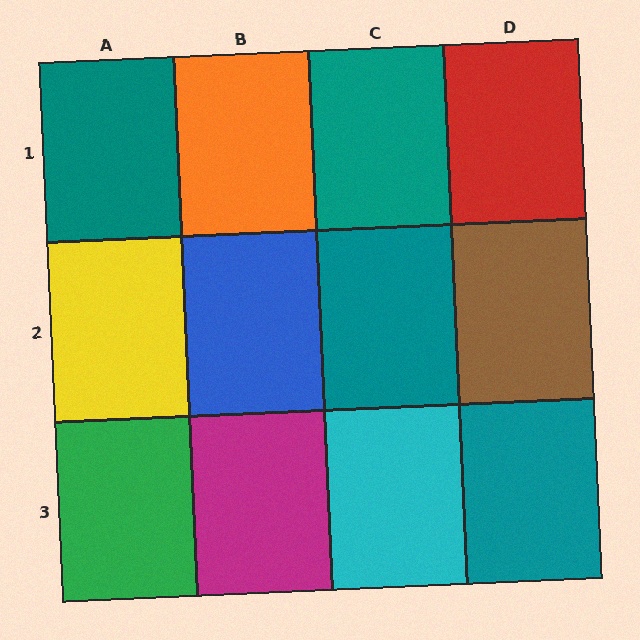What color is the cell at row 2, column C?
Teal.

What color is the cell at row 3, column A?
Green.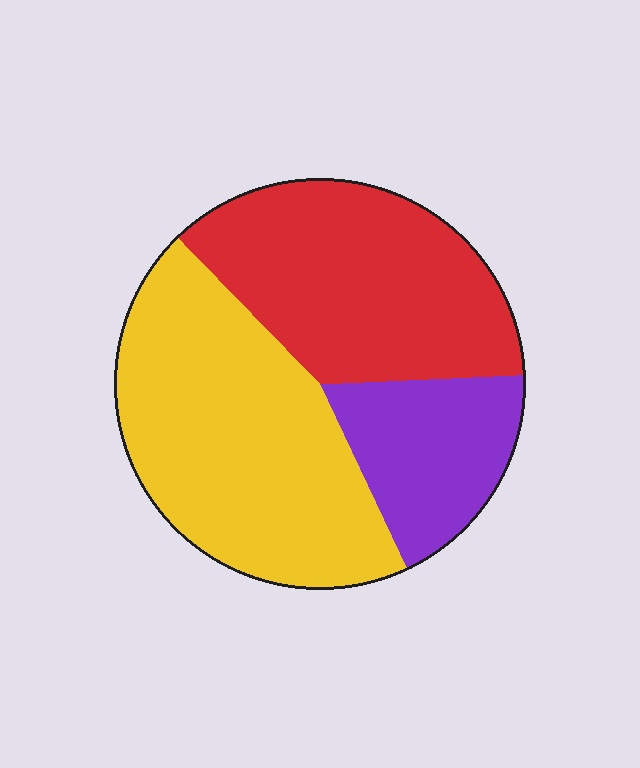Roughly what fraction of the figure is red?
Red covers about 35% of the figure.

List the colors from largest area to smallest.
From largest to smallest: yellow, red, purple.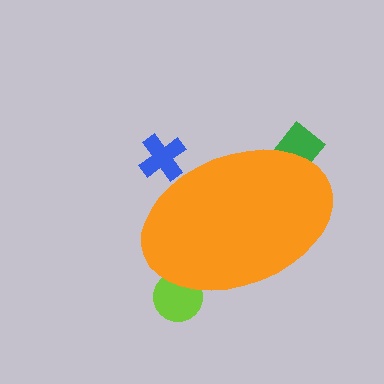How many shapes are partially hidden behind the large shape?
3 shapes are partially hidden.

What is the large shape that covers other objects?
An orange ellipse.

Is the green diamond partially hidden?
Yes, the green diamond is partially hidden behind the orange ellipse.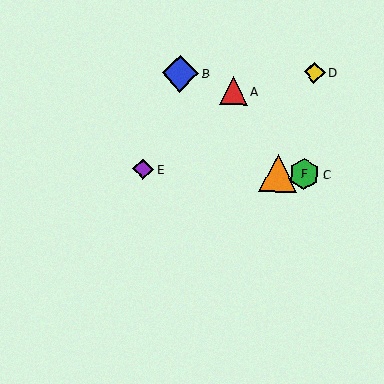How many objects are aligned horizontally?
3 objects (C, E, F) are aligned horizontally.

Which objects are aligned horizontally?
Objects C, E, F are aligned horizontally.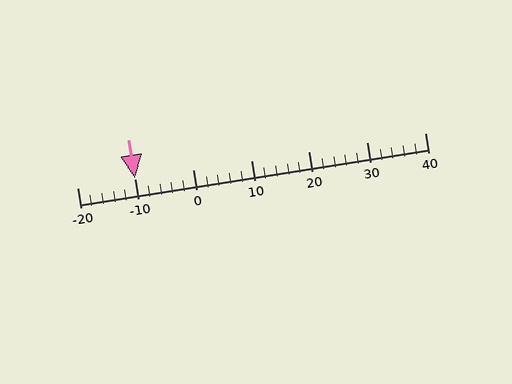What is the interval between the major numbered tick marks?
The major tick marks are spaced 10 units apart.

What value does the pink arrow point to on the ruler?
The pink arrow points to approximately -10.